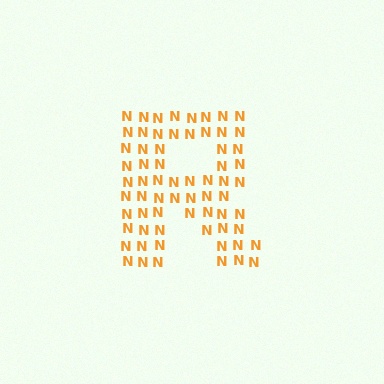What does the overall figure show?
The overall figure shows the letter R.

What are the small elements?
The small elements are letter N's.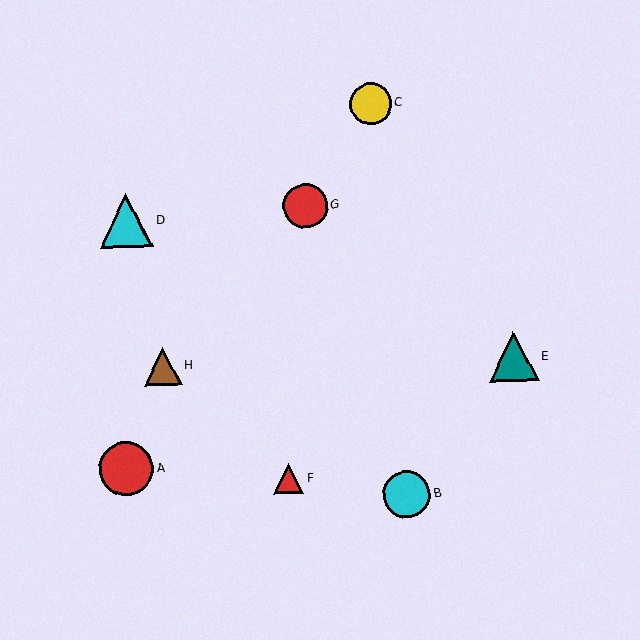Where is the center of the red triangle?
The center of the red triangle is at (289, 479).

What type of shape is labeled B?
Shape B is a cyan circle.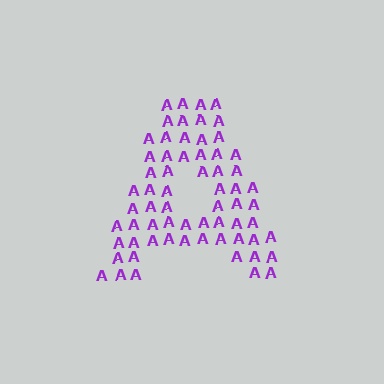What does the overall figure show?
The overall figure shows the letter A.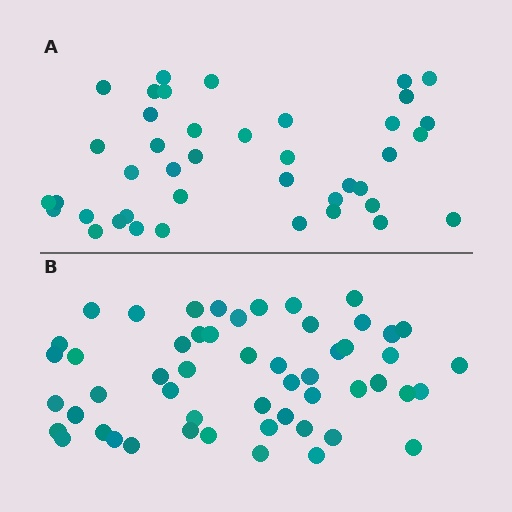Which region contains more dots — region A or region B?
Region B (the bottom region) has more dots.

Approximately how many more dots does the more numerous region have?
Region B has roughly 12 or so more dots than region A.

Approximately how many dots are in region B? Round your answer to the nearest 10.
About 50 dots. (The exact count is 53, which rounds to 50.)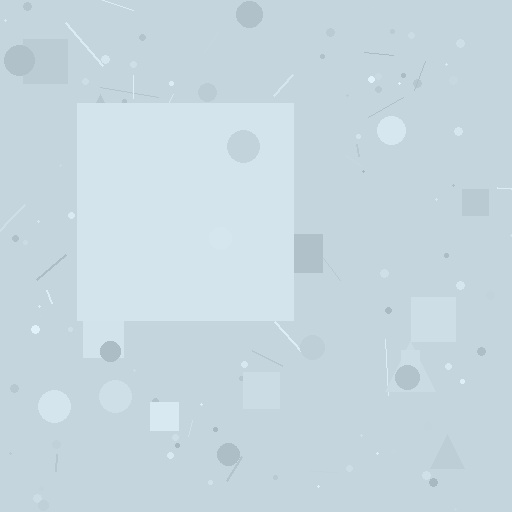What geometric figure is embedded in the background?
A square is embedded in the background.